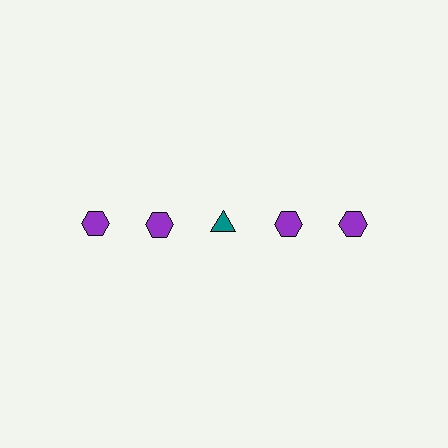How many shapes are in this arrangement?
There are 5 shapes arranged in a grid pattern.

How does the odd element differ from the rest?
It differs in both color (teal instead of purple) and shape (triangle instead of hexagon).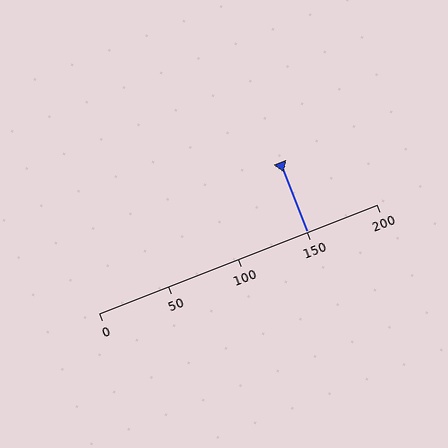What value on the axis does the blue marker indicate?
The marker indicates approximately 150.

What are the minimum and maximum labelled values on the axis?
The axis runs from 0 to 200.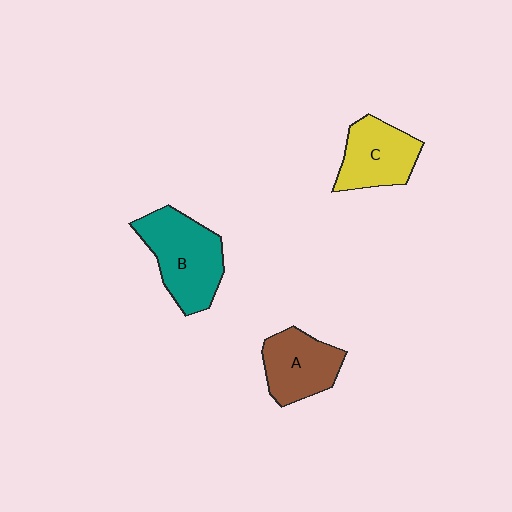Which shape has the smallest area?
Shape A (brown).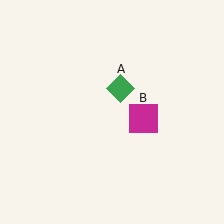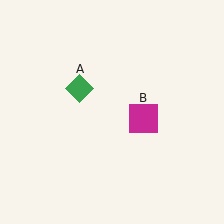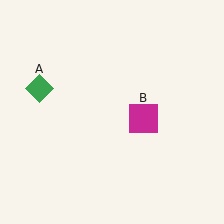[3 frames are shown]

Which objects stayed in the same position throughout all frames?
Magenta square (object B) remained stationary.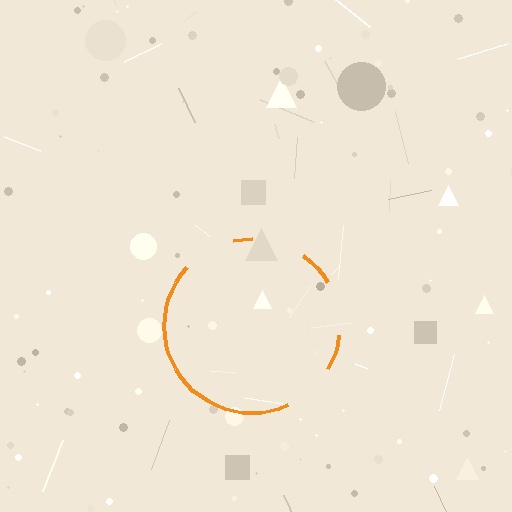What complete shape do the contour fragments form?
The contour fragments form a circle.